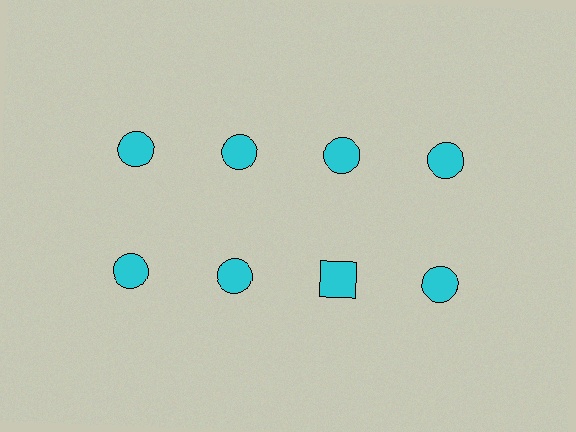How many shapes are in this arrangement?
There are 8 shapes arranged in a grid pattern.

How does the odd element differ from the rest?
It has a different shape: square instead of circle.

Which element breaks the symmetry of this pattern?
The cyan square in the second row, center column breaks the symmetry. All other shapes are cyan circles.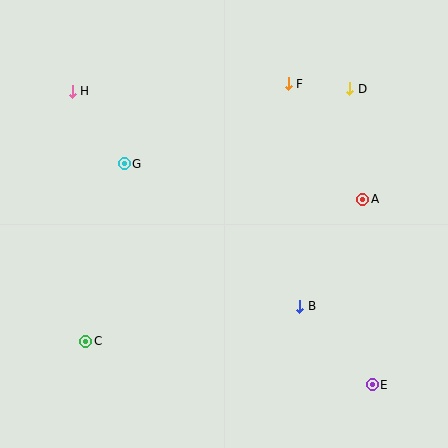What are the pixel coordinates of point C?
Point C is at (86, 341).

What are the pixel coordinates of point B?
Point B is at (300, 306).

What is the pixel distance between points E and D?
The distance between E and D is 297 pixels.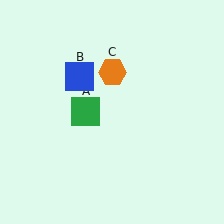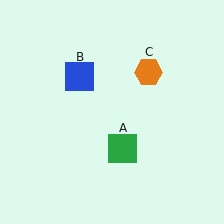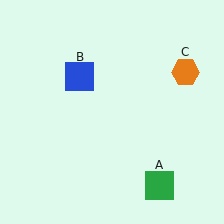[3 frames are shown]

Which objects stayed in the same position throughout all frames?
Blue square (object B) remained stationary.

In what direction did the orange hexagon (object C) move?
The orange hexagon (object C) moved right.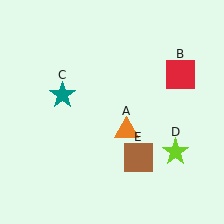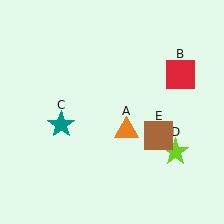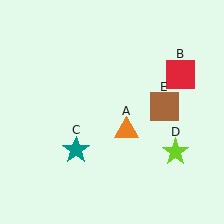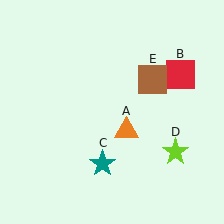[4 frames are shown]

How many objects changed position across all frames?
2 objects changed position: teal star (object C), brown square (object E).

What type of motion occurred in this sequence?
The teal star (object C), brown square (object E) rotated counterclockwise around the center of the scene.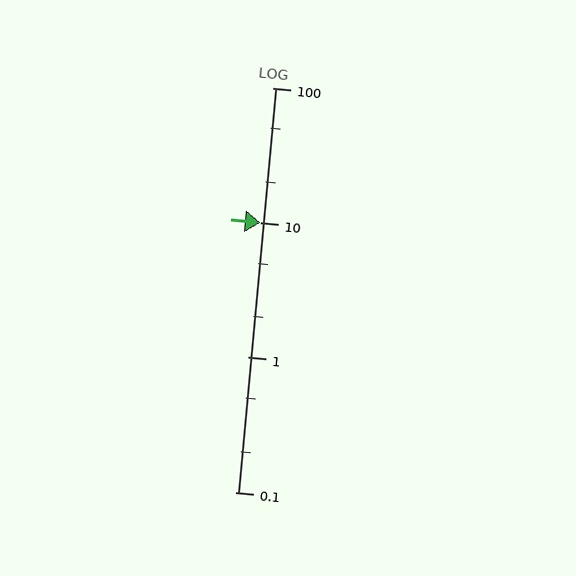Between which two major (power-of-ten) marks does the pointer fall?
The pointer is between 10 and 100.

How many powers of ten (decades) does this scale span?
The scale spans 3 decades, from 0.1 to 100.